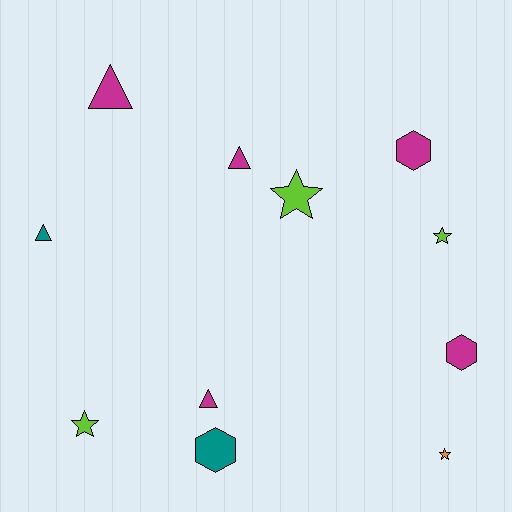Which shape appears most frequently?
Star, with 4 objects.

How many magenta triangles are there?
There are 3 magenta triangles.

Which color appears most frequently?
Magenta, with 5 objects.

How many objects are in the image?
There are 11 objects.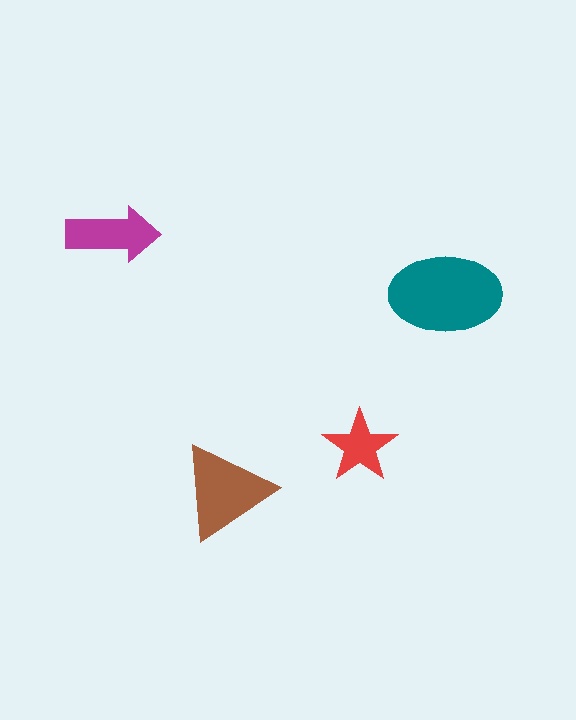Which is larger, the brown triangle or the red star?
The brown triangle.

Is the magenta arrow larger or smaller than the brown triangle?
Smaller.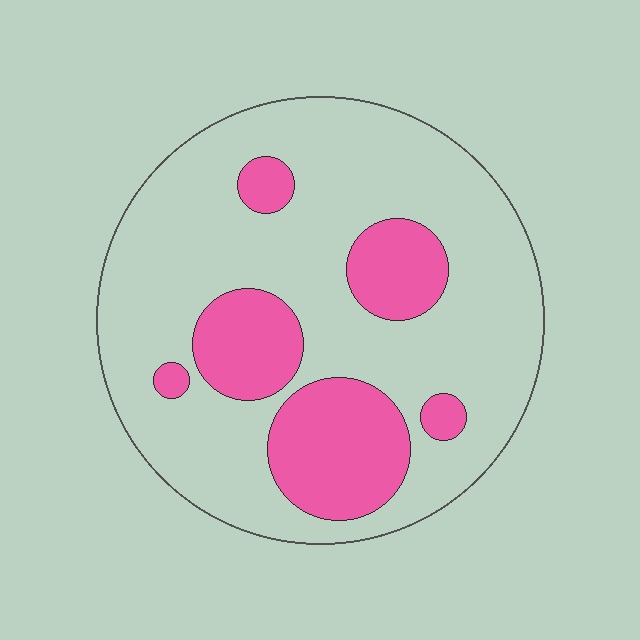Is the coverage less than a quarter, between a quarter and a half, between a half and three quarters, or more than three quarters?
Between a quarter and a half.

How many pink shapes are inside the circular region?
6.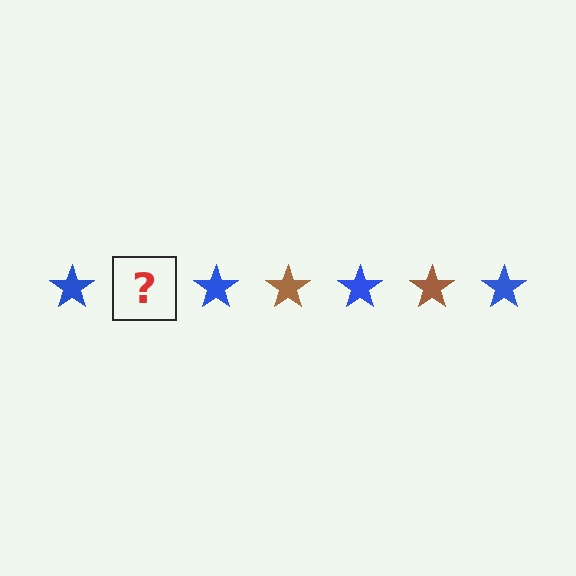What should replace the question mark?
The question mark should be replaced with a brown star.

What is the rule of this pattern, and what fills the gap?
The rule is that the pattern cycles through blue, brown stars. The gap should be filled with a brown star.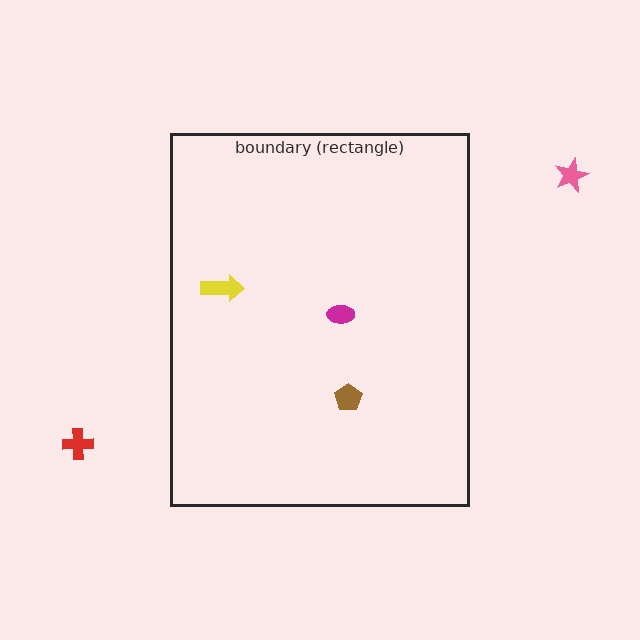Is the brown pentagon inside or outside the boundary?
Inside.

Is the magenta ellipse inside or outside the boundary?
Inside.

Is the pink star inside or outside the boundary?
Outside.